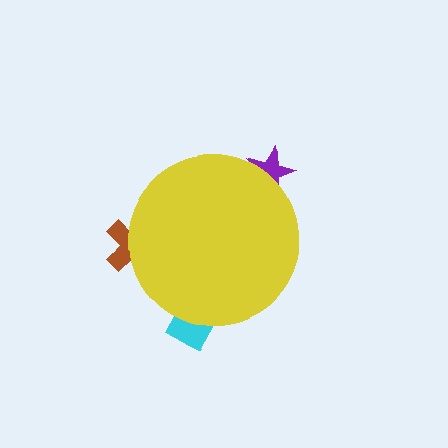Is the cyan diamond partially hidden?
Yes, the cyan diamond is partially hidden behind the yellow circle.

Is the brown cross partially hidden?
Yes, the brown cross is partially hidden behind the yellow circle.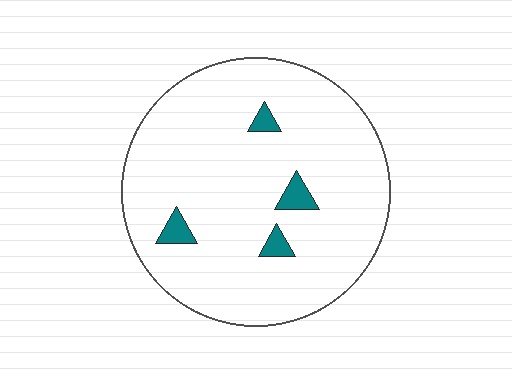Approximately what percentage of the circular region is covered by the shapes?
Approximately 5%.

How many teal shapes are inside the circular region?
4.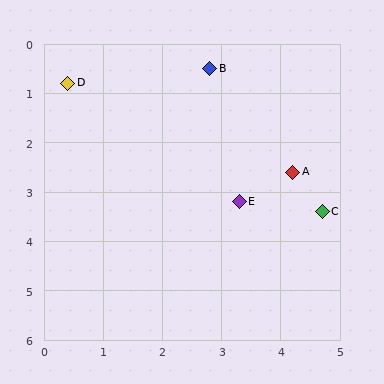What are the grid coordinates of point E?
Point E is at approximately (3.3, 3.2).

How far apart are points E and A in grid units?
Points E and A are about 1.1 grid units apart.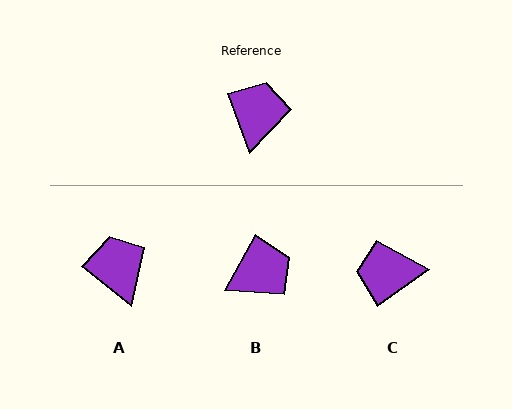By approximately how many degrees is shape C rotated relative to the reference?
Approximately 105 degrees counter-clockwise.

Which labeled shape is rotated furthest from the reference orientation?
C, about 105 degrees away.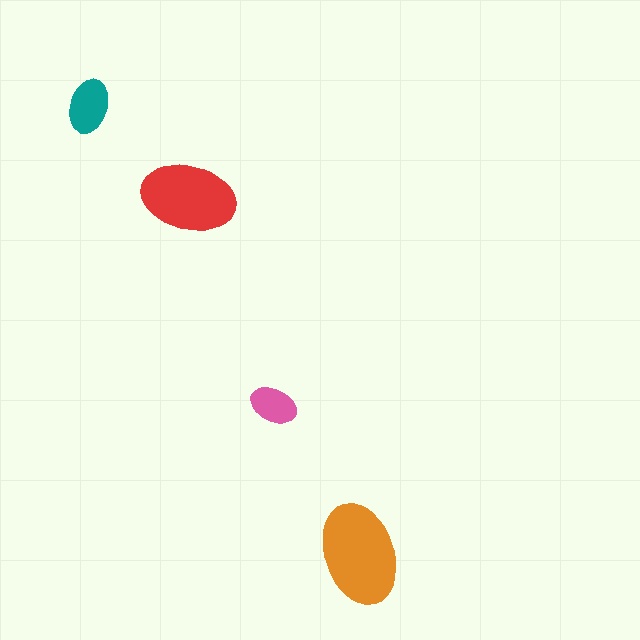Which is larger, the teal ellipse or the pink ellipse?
The teal one.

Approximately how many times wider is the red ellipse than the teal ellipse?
About 1.5 times wider.